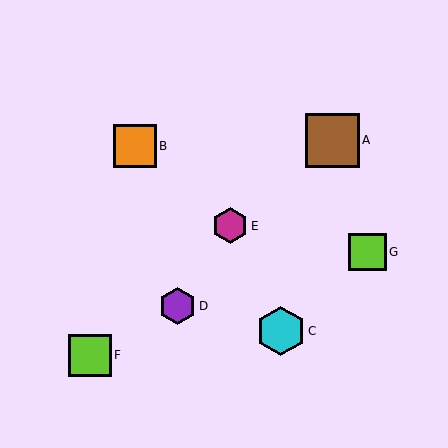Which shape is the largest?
The brown square (labeled A) is the largest.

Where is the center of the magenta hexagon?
The center of the magenta hexagon is at (230, 226).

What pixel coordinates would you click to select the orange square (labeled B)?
Click at (135, 146) to select the orange square B.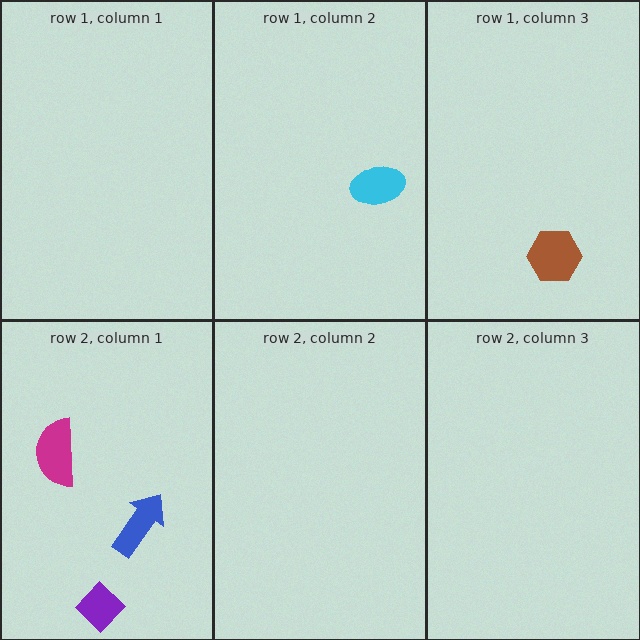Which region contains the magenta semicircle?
The row 2, column 1 region.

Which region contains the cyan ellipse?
The row 1, column 2 region.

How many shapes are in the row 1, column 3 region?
1.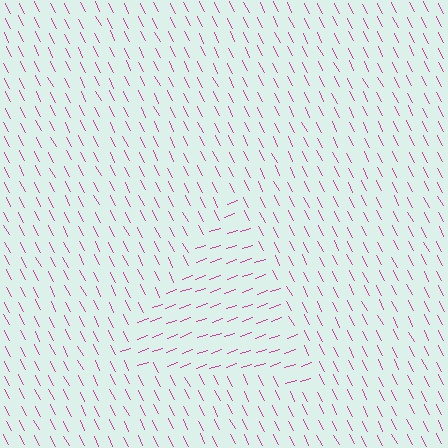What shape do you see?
I see a triangle.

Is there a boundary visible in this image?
Yes, there is a texture boundary formed by a change in line orientation.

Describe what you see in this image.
The image is filled with small magenta line segments. A triangle region in the image has lines oriented differently from the surrounding lines, creating a visible texture boundary.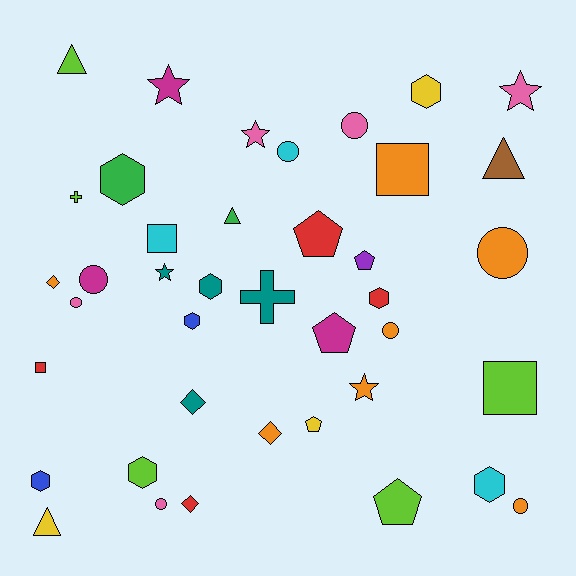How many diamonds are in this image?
There are 4 diamonds.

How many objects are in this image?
There are 40 objects.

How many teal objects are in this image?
There are 4 teal objects.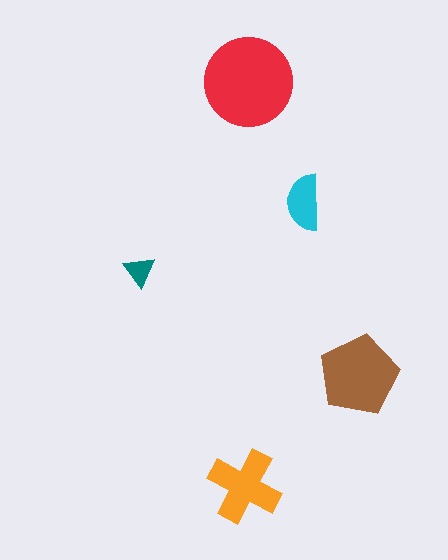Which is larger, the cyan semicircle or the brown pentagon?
The brown pentagon.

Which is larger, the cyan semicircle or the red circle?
The red circle.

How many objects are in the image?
There are 5 objects in the image.